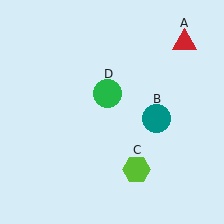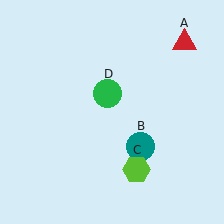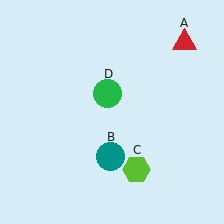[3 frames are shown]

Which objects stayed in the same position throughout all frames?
Red triangle (object A) and lime hexagon (object C) and green circle (object D) remained stationary.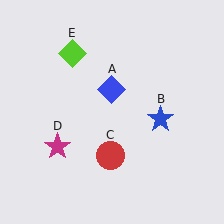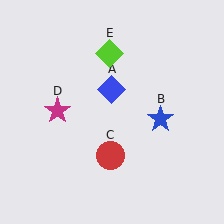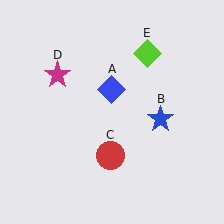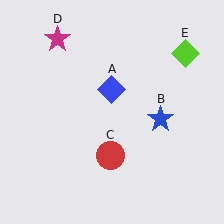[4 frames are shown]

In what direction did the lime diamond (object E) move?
The lime diamond (object E) moved right.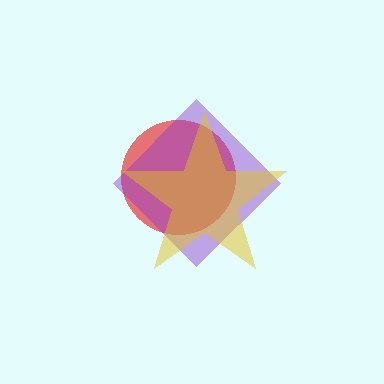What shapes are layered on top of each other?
The layered shapes are: a red circle, a purple diamond, a yellow star.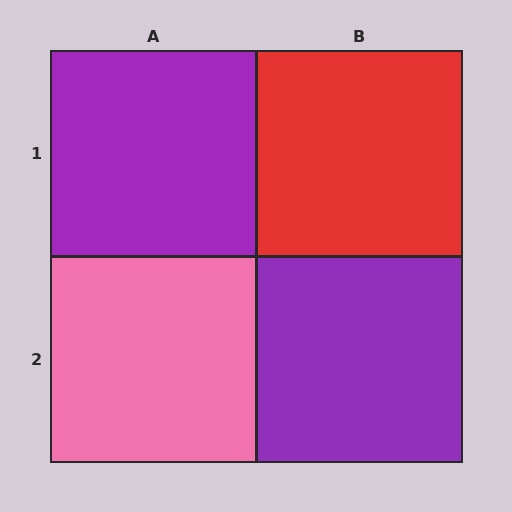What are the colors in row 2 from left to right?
Pink, purple.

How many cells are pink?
1 cell is pink.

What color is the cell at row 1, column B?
Red.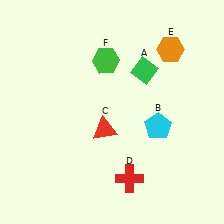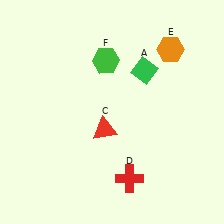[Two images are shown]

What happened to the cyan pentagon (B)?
The cyan pentagon (B) was removed in Image 2. It was in the bottom-right area of Image 1.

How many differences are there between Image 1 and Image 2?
There is 1 difference between the two images.